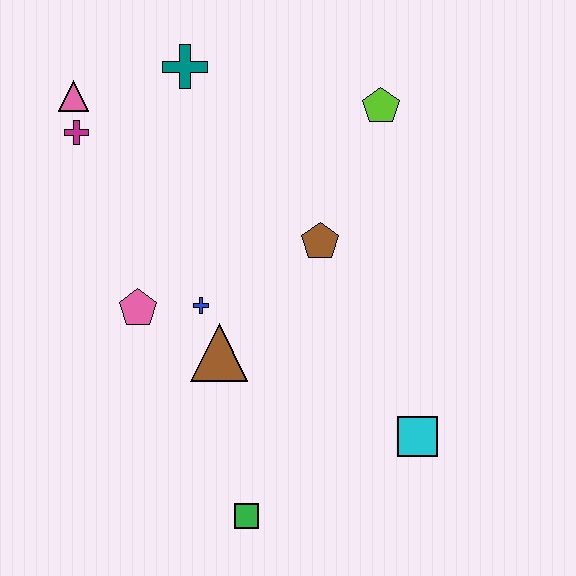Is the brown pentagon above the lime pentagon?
No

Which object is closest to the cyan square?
The green square is closest to the cyan square.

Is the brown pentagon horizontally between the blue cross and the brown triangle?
No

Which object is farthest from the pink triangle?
The cyan square is farthest from the pink triangle.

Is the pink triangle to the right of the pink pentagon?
No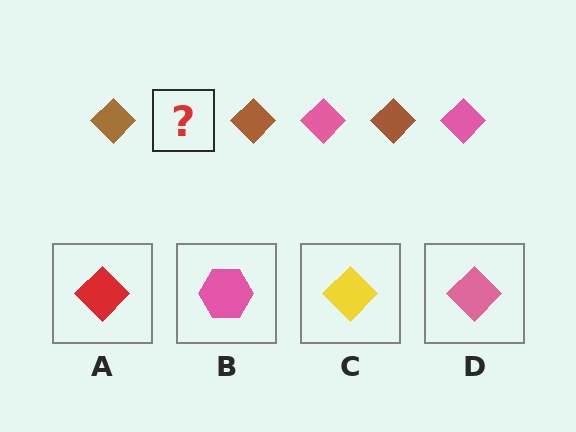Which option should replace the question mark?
Option D.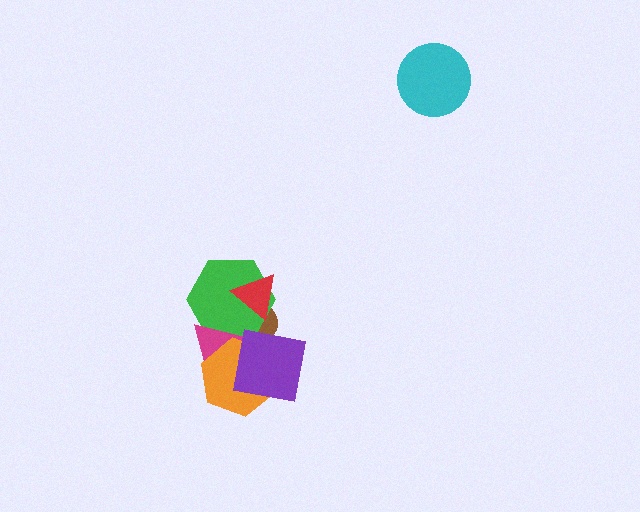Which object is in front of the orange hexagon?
The purple square is in front of the orange hexagon.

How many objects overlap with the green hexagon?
4 objects overlap with the green hexagon.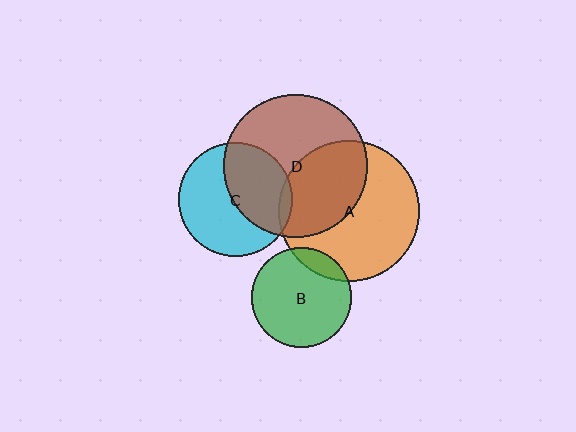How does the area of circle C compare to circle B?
Approximately 1.3 times.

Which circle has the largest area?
Circle D (brown).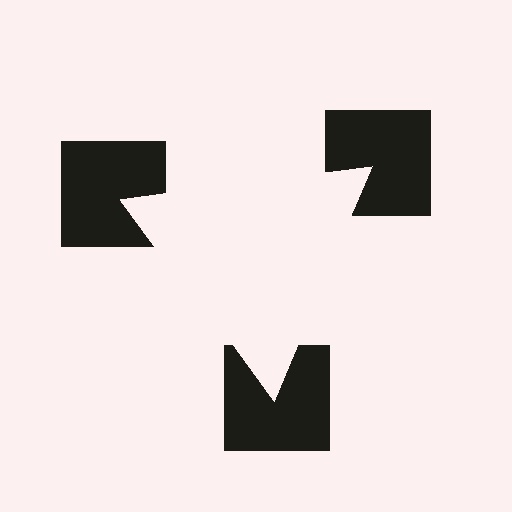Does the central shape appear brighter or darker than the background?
It typically appears slightly brighter than the background, even though no actual brightness change is drawn.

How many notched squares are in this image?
There are 3 — one at each vertex of the illusory triangle.